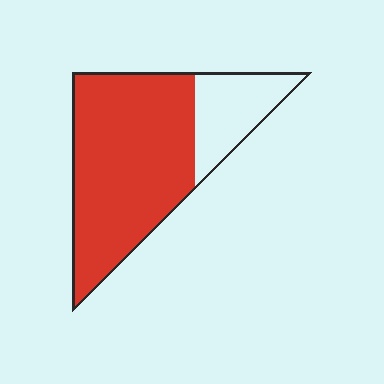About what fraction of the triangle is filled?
About three quarters (3/4).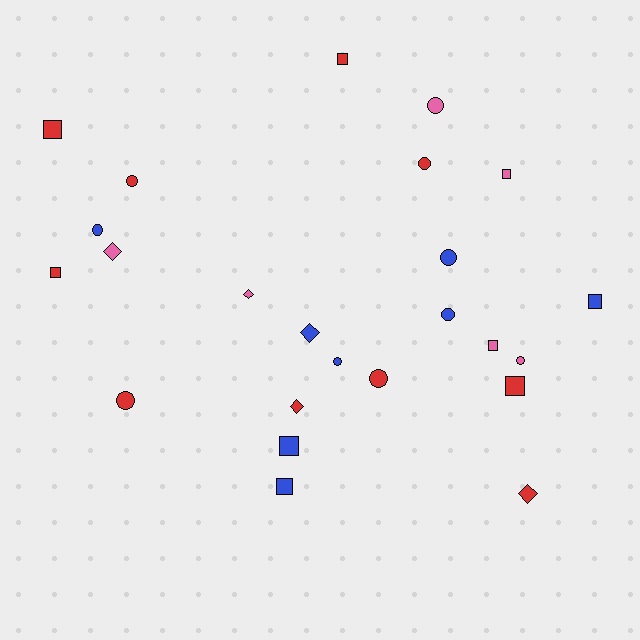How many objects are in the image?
There are 24 objects.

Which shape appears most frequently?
Circle, with 10 objects.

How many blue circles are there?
There are 4 blue circles.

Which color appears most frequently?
Red, with 10 objects.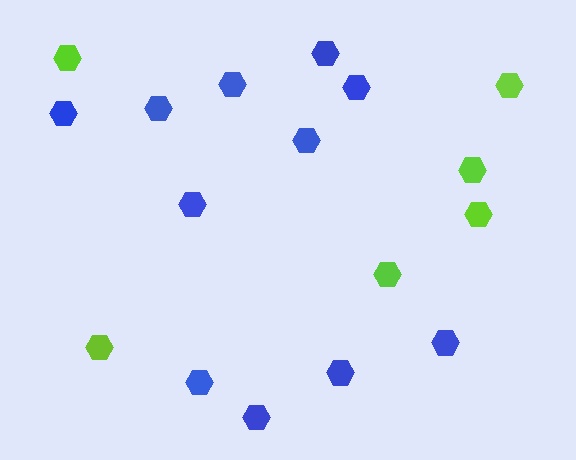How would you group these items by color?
There are 2 groups: one group of lime hexagons (6) and one group of blue hexagons (11).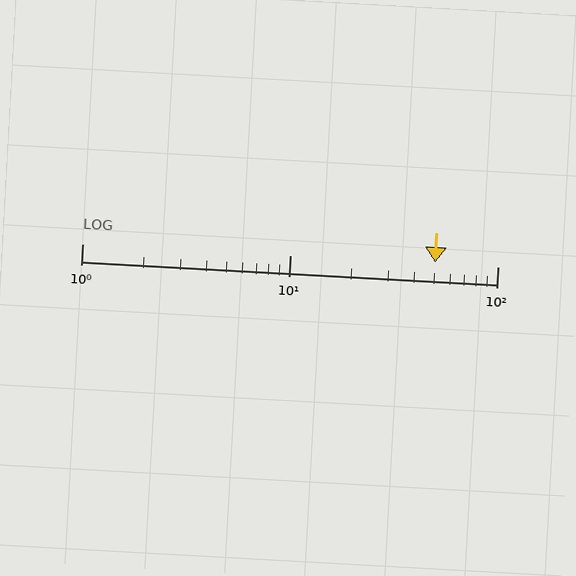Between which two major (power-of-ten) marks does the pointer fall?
The pointer is between 10 and 100.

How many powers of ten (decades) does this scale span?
The scale spans 2 decades, from 1 to 100.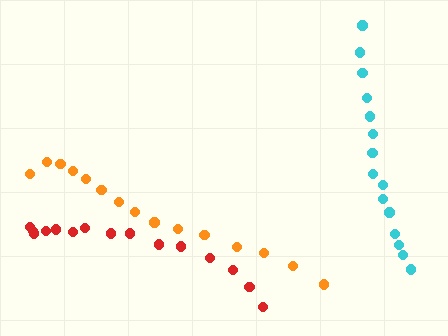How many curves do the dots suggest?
There are 3 distinct paths.